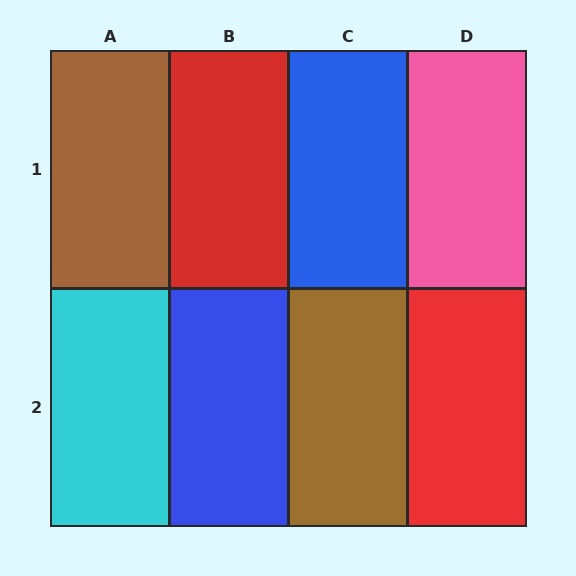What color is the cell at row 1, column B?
Red.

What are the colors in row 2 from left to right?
Cyan, blue, brown, red.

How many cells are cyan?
1 cell is cyan.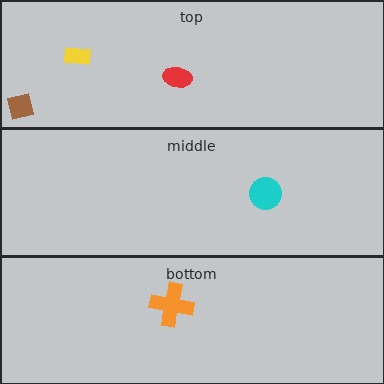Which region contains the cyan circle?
The middle region.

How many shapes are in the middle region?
1.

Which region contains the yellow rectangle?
The top region.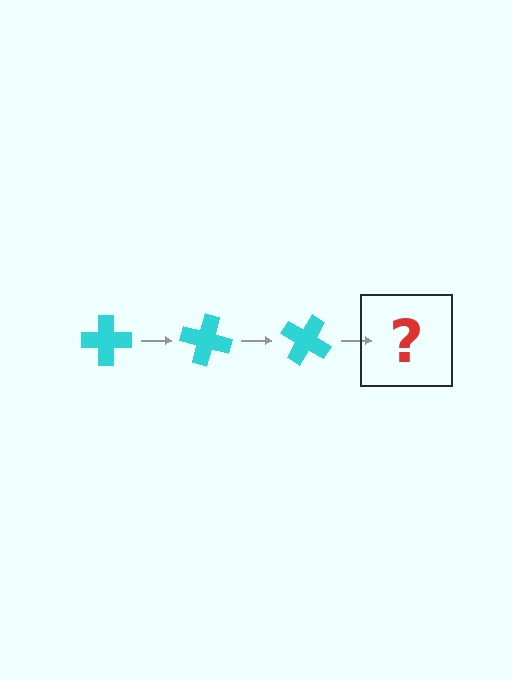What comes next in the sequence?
The next element should be a cyan cross rotated 45 degrees.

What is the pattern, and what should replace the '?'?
The pattern is that the cross rotates 15 degrees each step. The '?' should be a cyan cross rotated 45 degrees.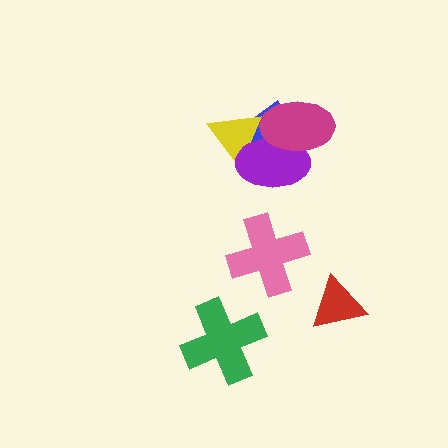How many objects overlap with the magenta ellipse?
3 objects overlap with the magenta ellipse.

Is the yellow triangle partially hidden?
Yes, it is partially covered by another shape.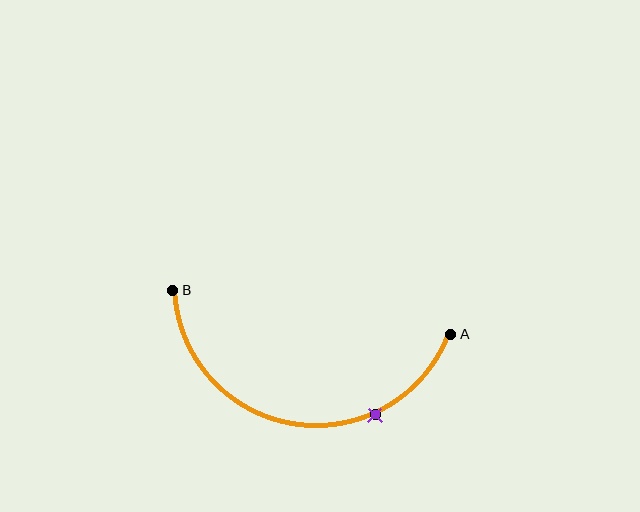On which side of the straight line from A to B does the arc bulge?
The arc bulges below the straight line connecting A and B.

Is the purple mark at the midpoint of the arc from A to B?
No. The purple mark lies on the arc but is closer to endpoint A. The arc midpoint would be at the point on the curve equidistant along the arc from both A and B.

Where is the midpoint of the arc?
The arc midpoint is the point on the curve farthest from the straight line joining A and B. It sits below that line.